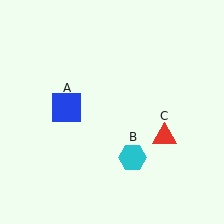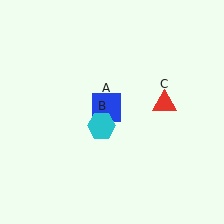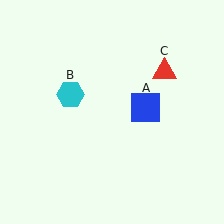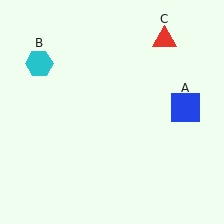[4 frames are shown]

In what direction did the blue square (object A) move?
The blue square (object A) moved right.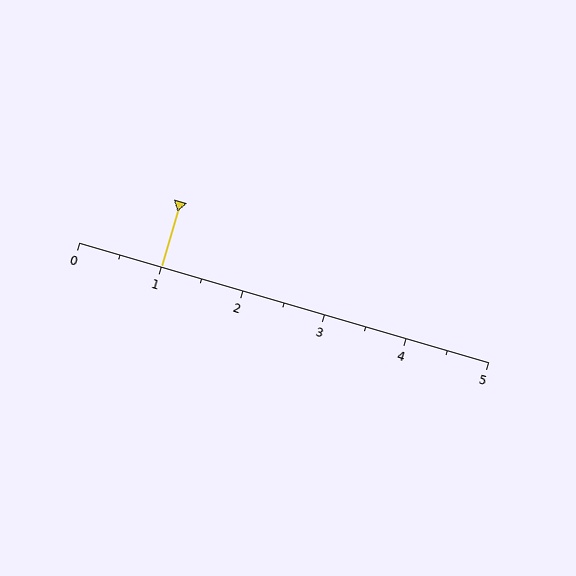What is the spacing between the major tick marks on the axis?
The major ticks are spaced 1 apart.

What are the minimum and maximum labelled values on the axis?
The axis runs from 0 to 5.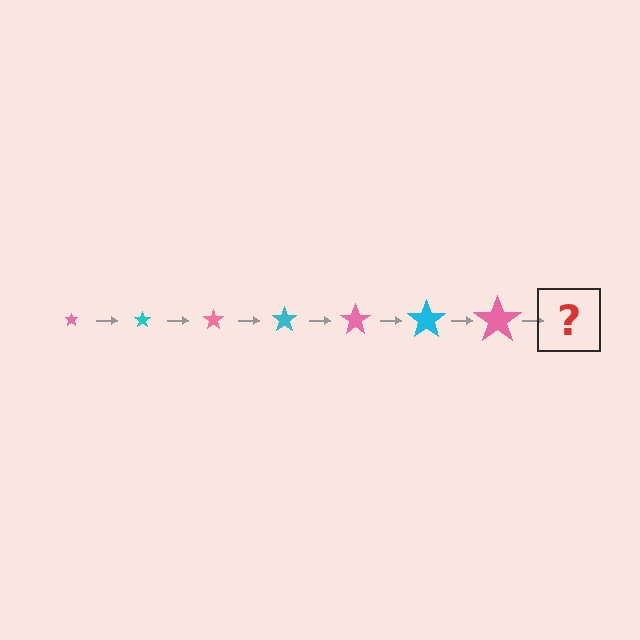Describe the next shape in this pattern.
It should be a cyan star, larger than the previous one.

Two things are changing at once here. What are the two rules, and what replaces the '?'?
The two rules are that the star grows larger each step and the color cycles through pink and cyan. The '?' should be a cyan star, larger than the previous one.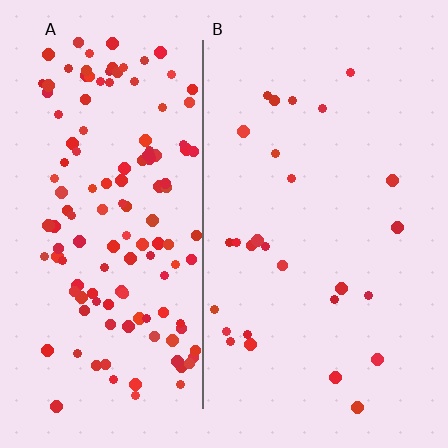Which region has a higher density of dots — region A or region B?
A (the left).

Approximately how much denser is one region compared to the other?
Approximately 5.0× — region A over region B.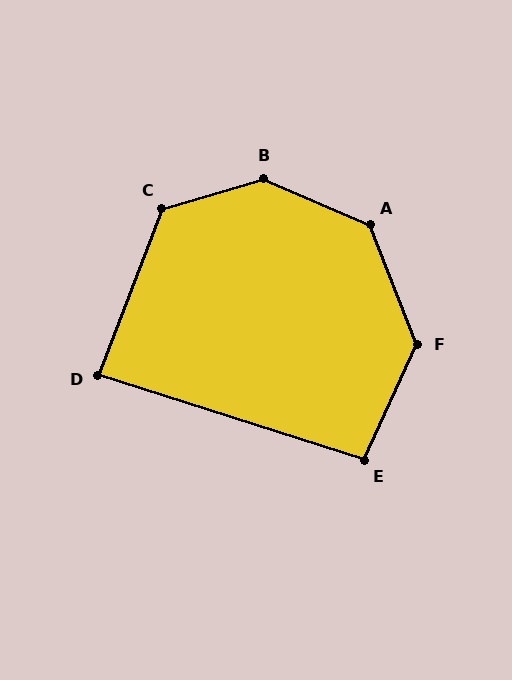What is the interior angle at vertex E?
Approximately 97 degrees (obtuse).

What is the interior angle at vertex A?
Approximately 135 degrees (obtuse).